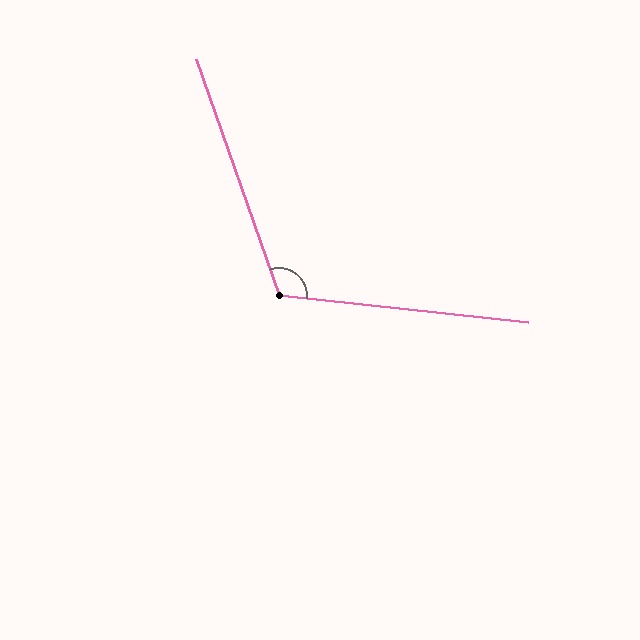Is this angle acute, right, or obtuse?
It is obtuse.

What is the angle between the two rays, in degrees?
Approximately 115 degrees.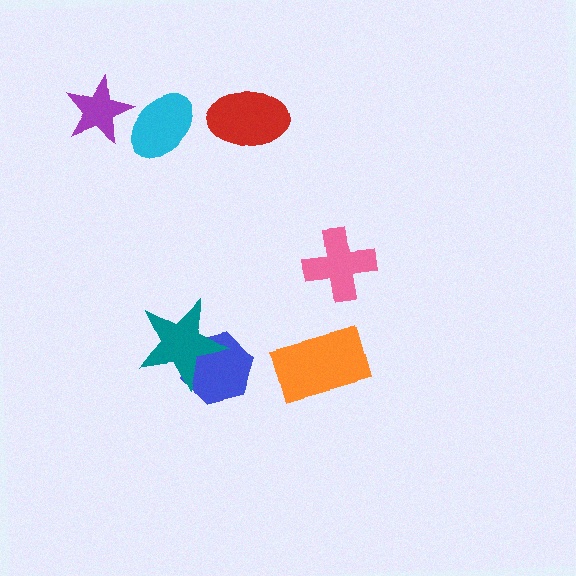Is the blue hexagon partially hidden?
Yes, it is partially covered by another shape.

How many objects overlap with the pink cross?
0 objects overlap with the pink cross.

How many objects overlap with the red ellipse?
0 objects overlap with the red ellipse.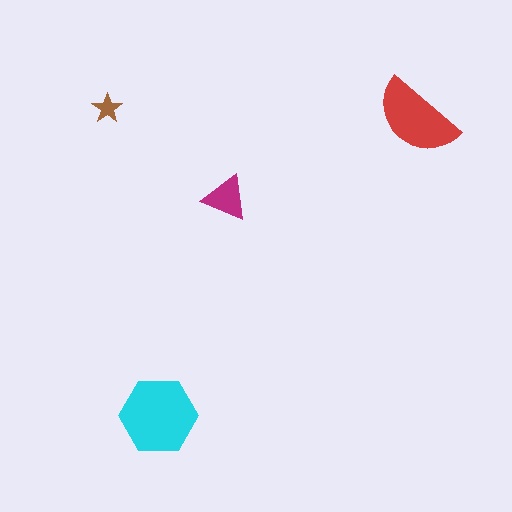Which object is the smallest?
The brown star.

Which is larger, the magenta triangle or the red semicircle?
The red semicircle.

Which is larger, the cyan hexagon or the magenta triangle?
The cyan hexagon.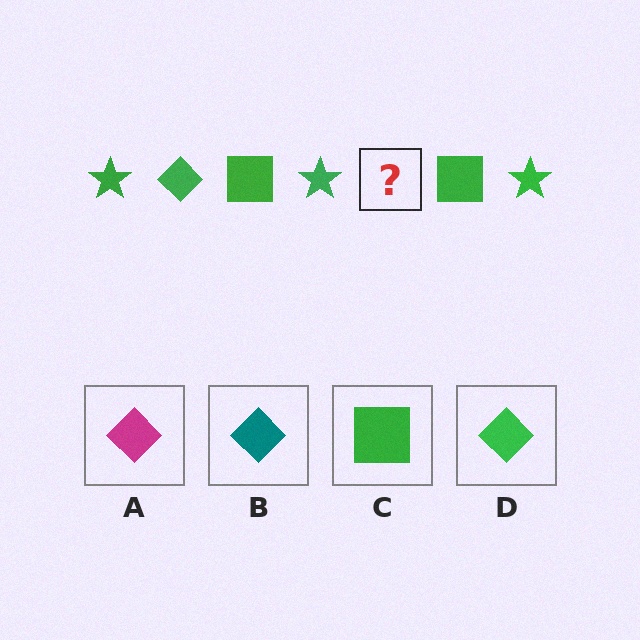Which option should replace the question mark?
Option D.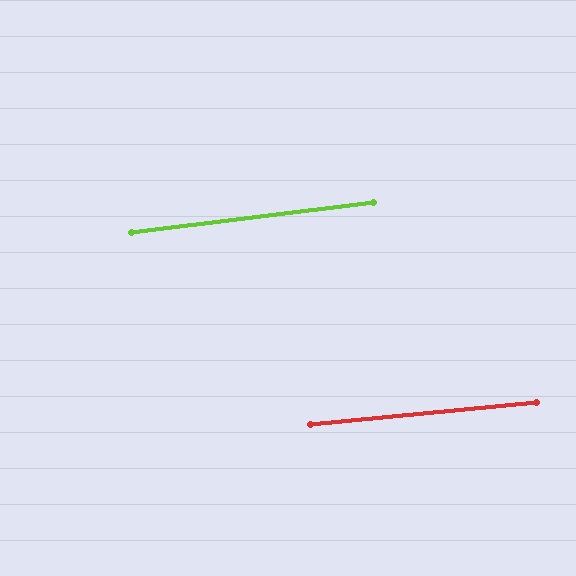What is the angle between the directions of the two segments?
Approximately 2 degrees.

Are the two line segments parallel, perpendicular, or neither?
Parallel — their directions differ by only 1.7°.